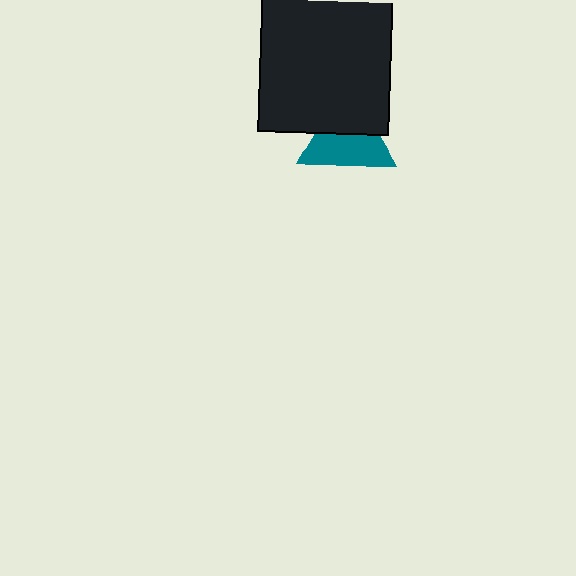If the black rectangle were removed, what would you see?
You would see the complete teal triangle.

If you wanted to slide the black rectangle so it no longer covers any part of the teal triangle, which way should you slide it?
Slide it up — that is the most direct way to separate the two shapes.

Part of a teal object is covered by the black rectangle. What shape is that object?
It is a triangle.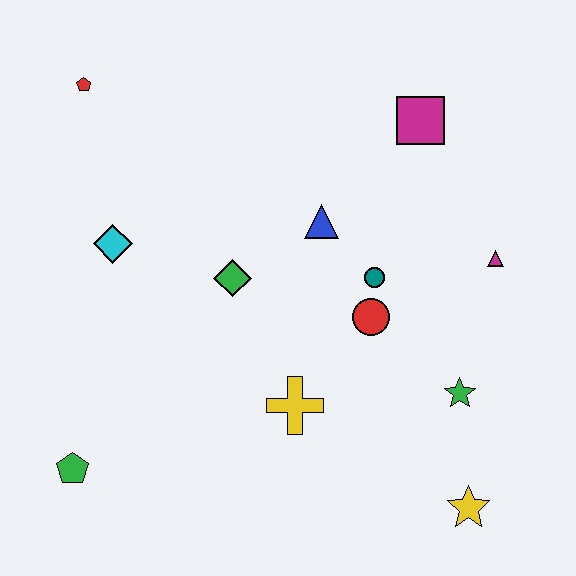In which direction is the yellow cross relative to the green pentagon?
The yellow cross is to the right of the green pentagon.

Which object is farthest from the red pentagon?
The yellow star is farthest from the red pentagon.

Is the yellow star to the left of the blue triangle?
No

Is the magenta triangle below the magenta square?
Yes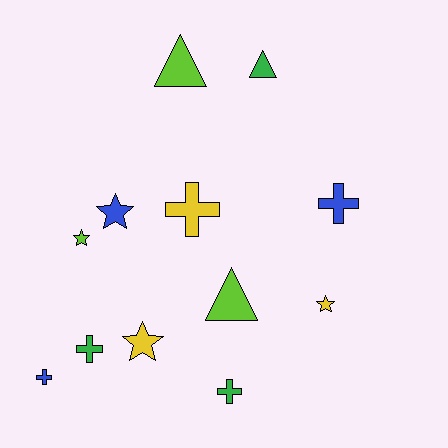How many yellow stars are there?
There are 2 yellow stars.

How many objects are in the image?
There are 12 objects.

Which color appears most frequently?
Blue, with 3 objects.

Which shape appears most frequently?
Cross, with 5 objects.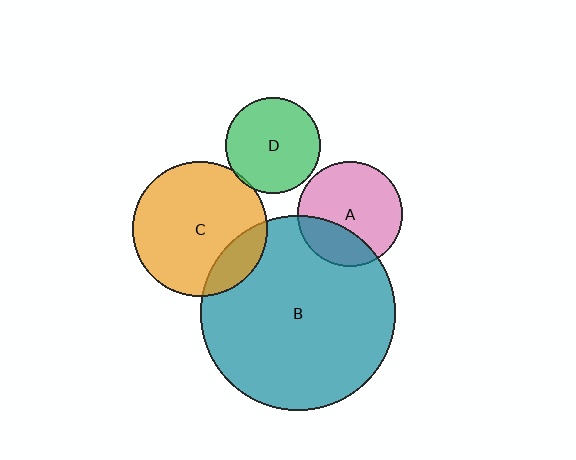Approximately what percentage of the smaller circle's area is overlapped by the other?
Approximately 30%.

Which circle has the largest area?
Circle B (teal).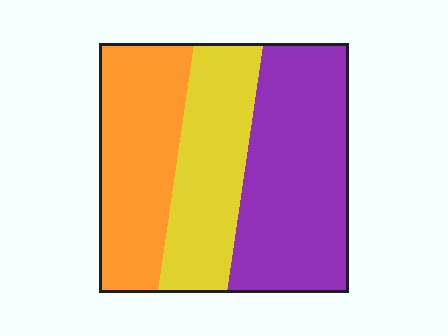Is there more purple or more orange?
Purple.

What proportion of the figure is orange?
Orange covers 31% of the figure.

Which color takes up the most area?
Purple, at roughly 40%.